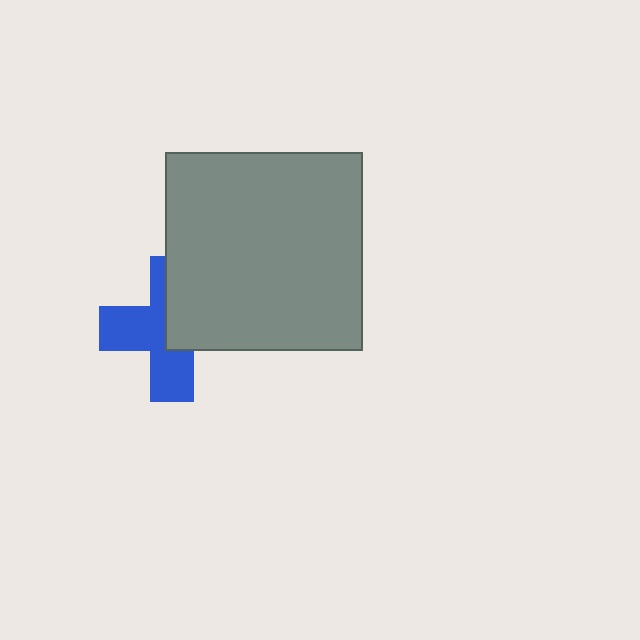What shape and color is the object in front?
The object in front is a gray square.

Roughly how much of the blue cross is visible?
About half of it is visible (roughly 54%).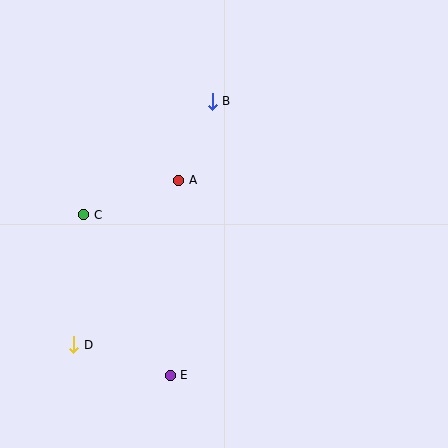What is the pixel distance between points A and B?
The distance between A and B is 86 pixels.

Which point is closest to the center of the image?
Point A at (179, 180) is closest to the center.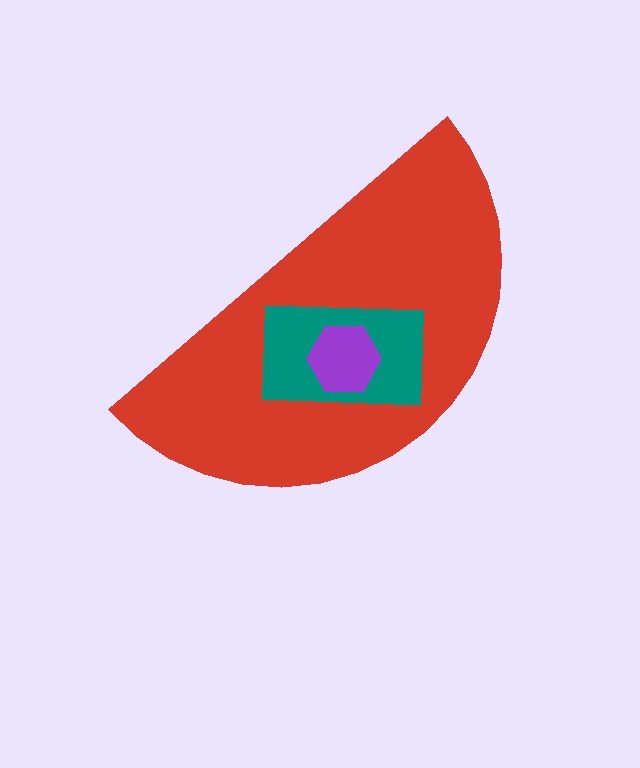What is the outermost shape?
The red semicircle.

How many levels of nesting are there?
3.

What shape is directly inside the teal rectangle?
The purple hexagon.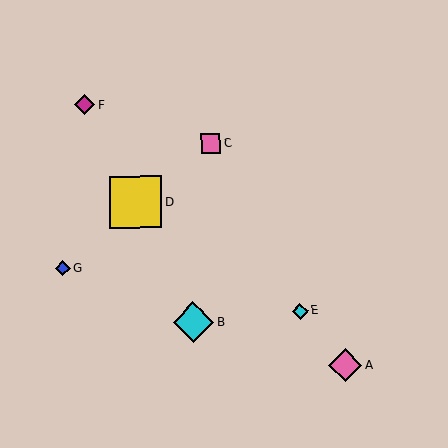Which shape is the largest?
The yellow square (labeled D) is the largest.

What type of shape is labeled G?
Shape G is a blue diamond.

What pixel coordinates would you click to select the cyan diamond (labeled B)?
Click at (193, 322) to select the cyan diamond B.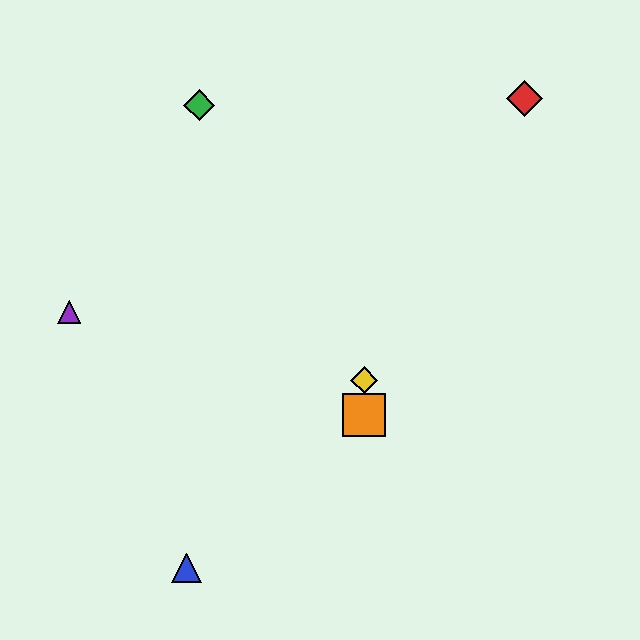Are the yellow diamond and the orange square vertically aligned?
Yes, both are at x≈364.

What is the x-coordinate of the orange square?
The orange square is at x≈364.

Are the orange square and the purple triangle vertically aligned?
No, the orange square is at x≈364 and the purple triangle is at x≈69.